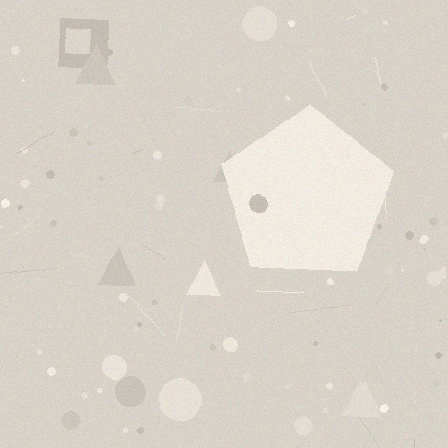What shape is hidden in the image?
A pentagon is hidden in the image.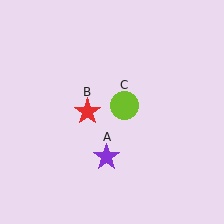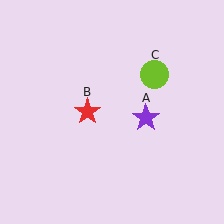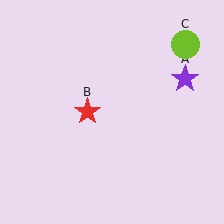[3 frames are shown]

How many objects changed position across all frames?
2 objects changed position: purple star (object A), lime circle (object C).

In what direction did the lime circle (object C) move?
The lime circle (object C) moved up and to the right.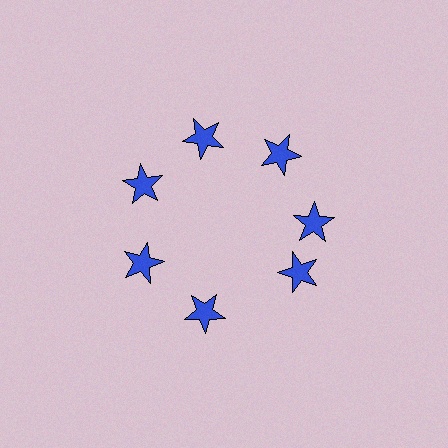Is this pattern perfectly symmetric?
No. The 7 blue stars are arranged in a ring, but one element near the 5 o'clock position is rotated out of alignment along the ring, breaking the 7-fold rotational symmetry.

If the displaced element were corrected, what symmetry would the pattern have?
It would have 7-fold rotational symmetry — the pattern would map onto itself every 51 degrees.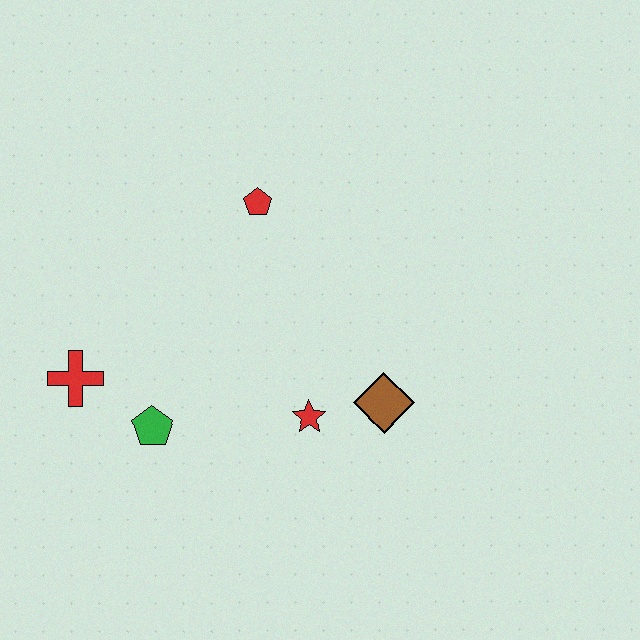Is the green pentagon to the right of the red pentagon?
No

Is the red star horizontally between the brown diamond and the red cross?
Yes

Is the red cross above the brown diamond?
Yes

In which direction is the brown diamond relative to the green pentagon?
The brown diamond is to the right of the green pentagon.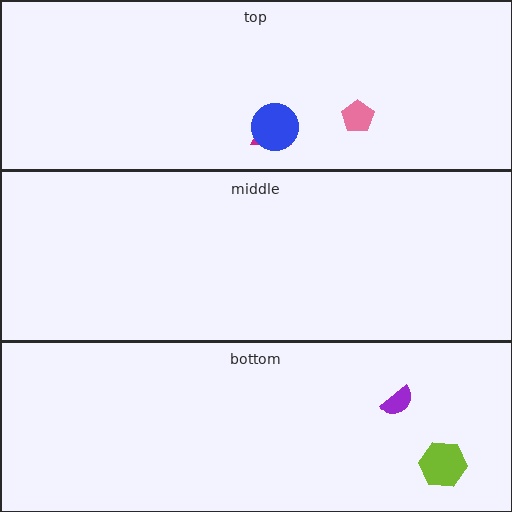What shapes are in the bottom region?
The lime hexagon, the purple semicircle.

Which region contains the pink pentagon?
The top region.